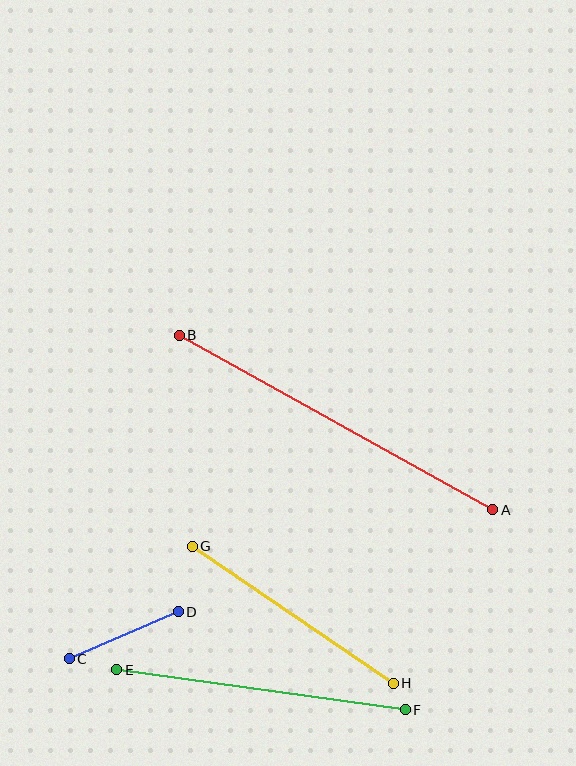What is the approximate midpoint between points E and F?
The midpoint is at approximately (261, 690) pixels.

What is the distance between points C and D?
The distance is approximately 119 pixels.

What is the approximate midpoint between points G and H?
The midpoint is at approximately (293, 615) pixels.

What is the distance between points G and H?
The distance is approximately 243 pixels.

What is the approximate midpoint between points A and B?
The midpoint is at approximately (336, 423) pixels.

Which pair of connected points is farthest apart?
Points A and B are farthest apart.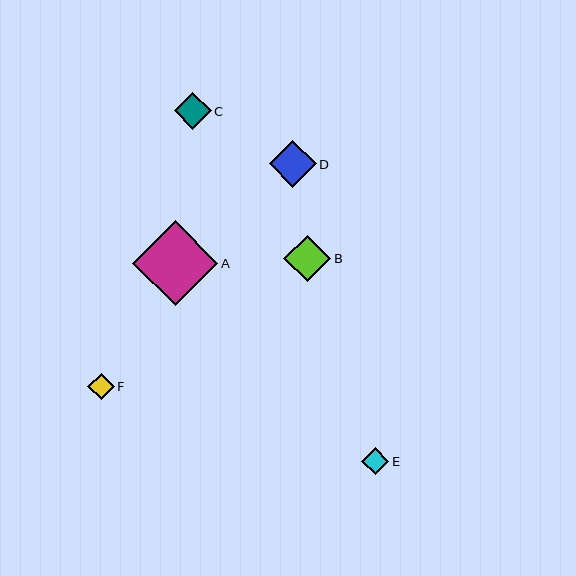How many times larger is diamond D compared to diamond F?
Diamond D is approximately 1.8 times the size of diamond F.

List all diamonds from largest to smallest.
From largest to smallest: A, D, B, C, E, F.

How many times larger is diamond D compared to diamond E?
Diamond D is approximately 1.7 times the size of diamond E.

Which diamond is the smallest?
Diamond F is the smallest with a size of approximately 26 pixels.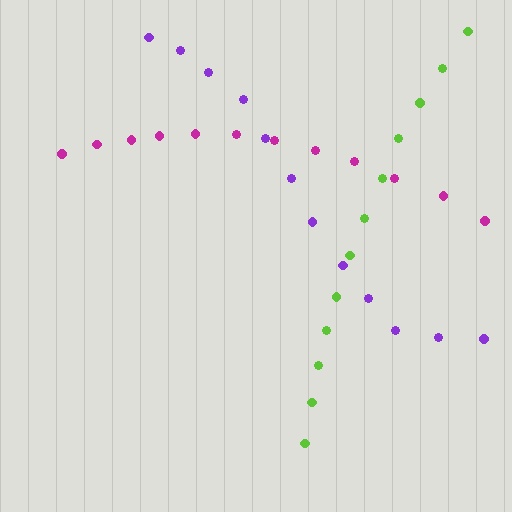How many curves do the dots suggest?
There are 3 distinct paths.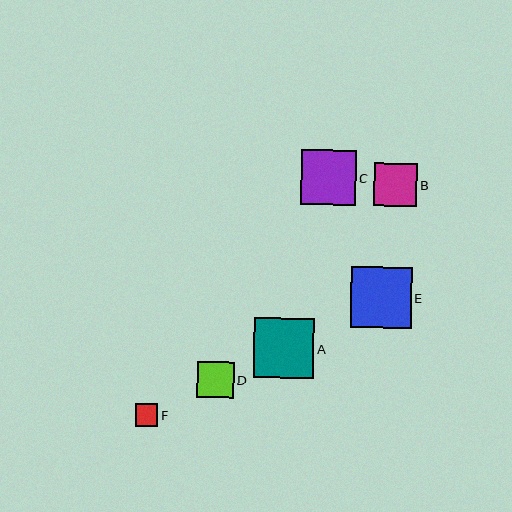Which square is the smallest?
Square F is the smallest with a size of approximately 22 pixels.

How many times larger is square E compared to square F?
Square E is approximately 2.7 times the size of square F.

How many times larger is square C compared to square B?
Square C is approximately 1.3 times the size of square B.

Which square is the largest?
Square A is the largest with a size of approximately 60 pixels.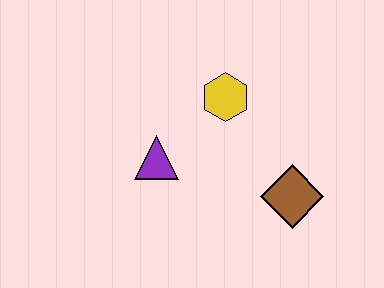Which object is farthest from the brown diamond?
The purple triangle is farthest from the brown diamond.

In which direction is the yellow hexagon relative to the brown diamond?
The yellow hexagon is above the brown diamond.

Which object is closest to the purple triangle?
The yellow hexagon is closest to the purple triangle.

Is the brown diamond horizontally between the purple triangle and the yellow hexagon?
No